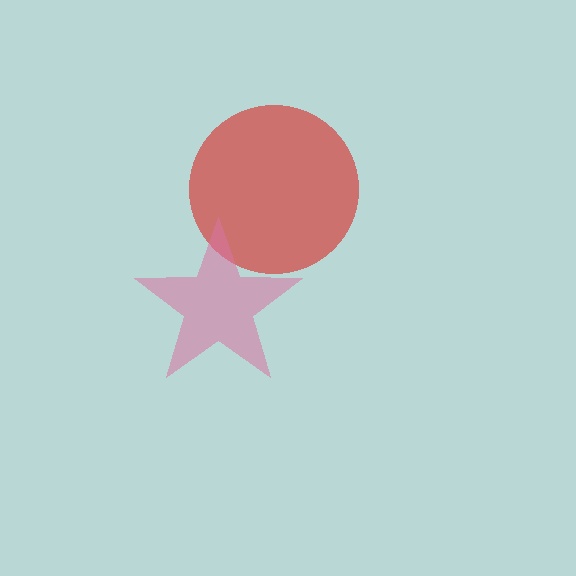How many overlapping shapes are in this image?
There are 2 overlapping shapes in the image.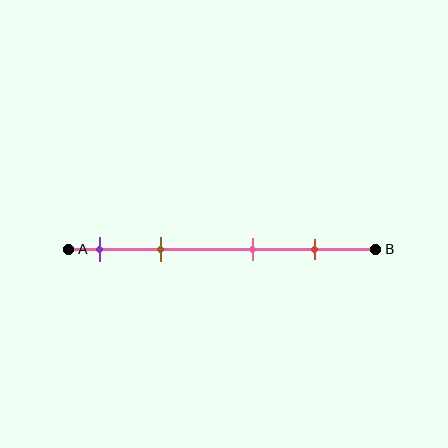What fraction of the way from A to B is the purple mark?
The purple mark is approximately 10% (0.1) of the way from A to B.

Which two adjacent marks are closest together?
The purple and brown marks are the closest adjacent pair.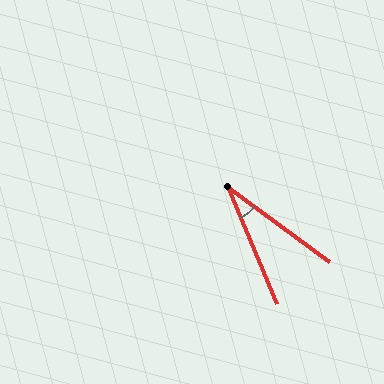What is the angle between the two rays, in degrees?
Approximately 31 degrees.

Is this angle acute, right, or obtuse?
It is acute.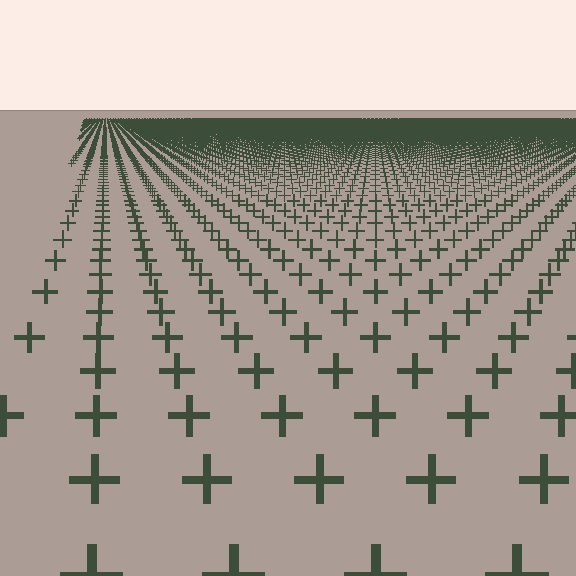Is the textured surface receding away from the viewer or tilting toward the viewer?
The surface is receding away from the viewer. Texture elements get smaller and denser toward the top.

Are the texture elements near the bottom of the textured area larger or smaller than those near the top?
Larger. Near the bottom, elements are closer to the viewer and appear at a bigger on-screen size.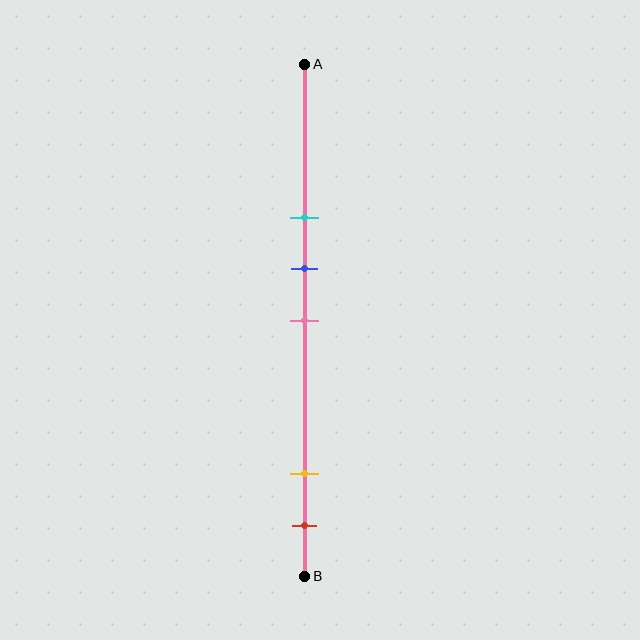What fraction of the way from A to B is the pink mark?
The pink mark is approximately 50% (0.5) of the way from A to B.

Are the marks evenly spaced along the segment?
No, the marks are not evenly spaced.